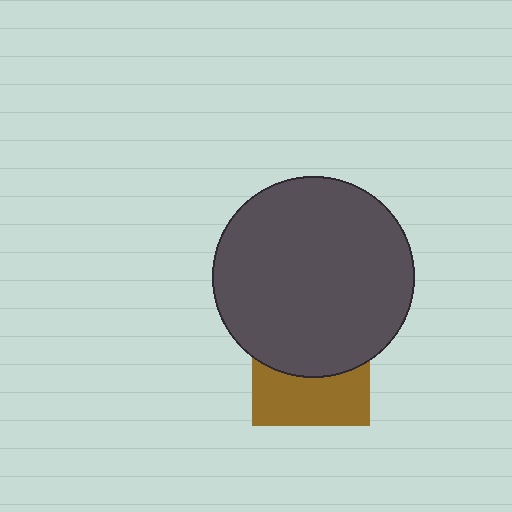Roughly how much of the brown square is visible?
About half of it is visible (roughly 46%).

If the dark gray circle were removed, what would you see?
You would see the complete brown square.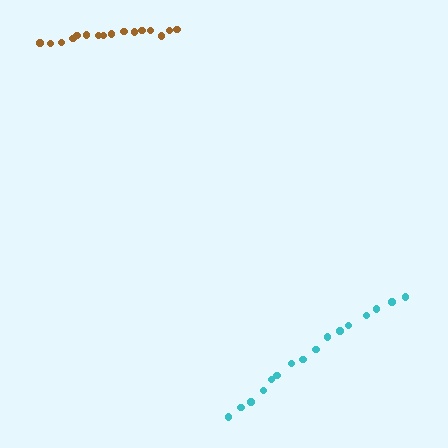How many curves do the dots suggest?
There are 2 distinct paths.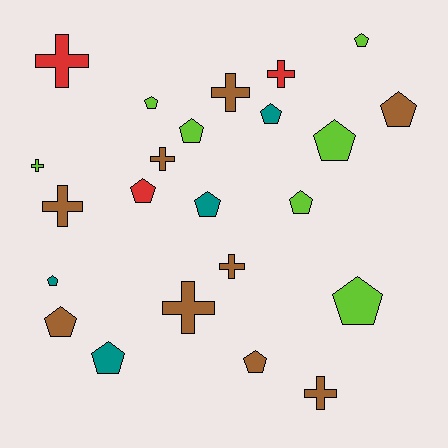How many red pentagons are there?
There is 1 red pentagon.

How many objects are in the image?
There are 23 objects.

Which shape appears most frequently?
Pentagon, with 14 objects.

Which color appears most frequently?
Brown, with 9 objects.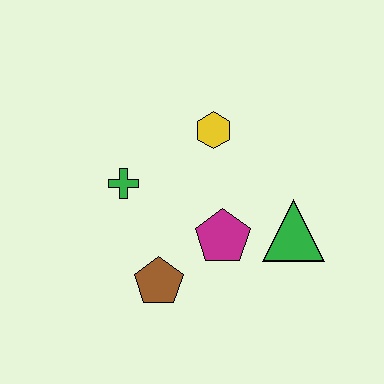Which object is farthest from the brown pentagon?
The yellow hexagon is farthest from the brown pentagon.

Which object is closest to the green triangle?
The magenta pentagon is closest to the green triangle.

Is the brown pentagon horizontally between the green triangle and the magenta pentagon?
No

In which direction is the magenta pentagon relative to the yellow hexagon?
The magenta pentagon is below the yellow hexagon.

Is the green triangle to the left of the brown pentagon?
No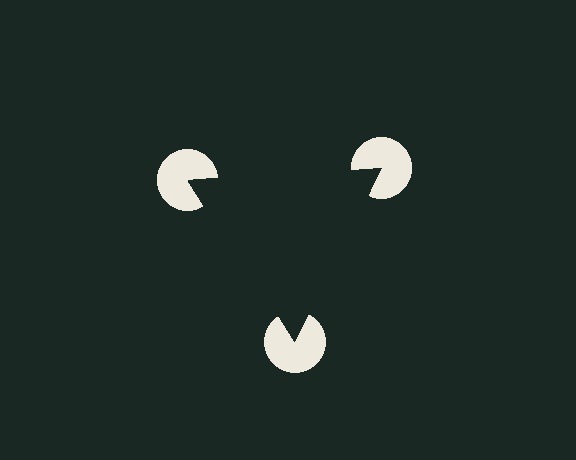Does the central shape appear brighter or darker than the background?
It typically appears slightly darker than the background, even though no actual brightness change is drawn.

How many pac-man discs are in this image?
There are 3 — one at each vertex of the illusory triangle.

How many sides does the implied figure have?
3 sides.